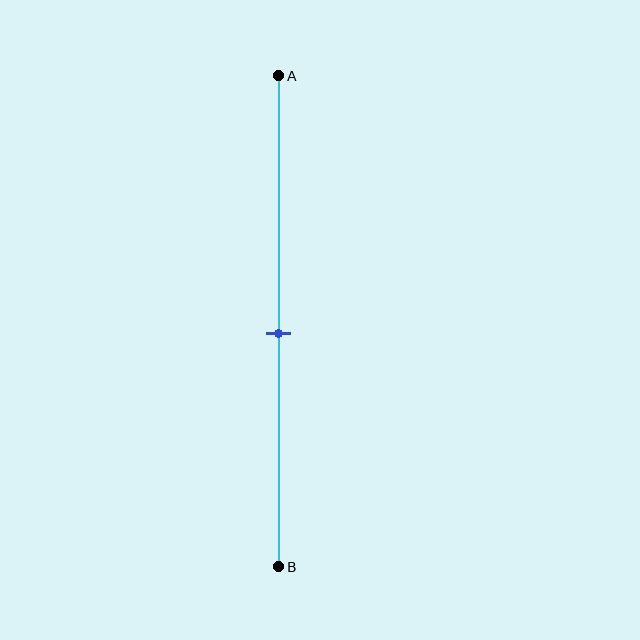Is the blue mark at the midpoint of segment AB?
Yes, the mark is approximately at the midpoint.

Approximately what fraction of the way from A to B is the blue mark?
The blue mark is approximately 50% of the way from A to B.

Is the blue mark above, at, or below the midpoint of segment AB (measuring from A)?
The blue mark is approximately at the midpoint of segment AB.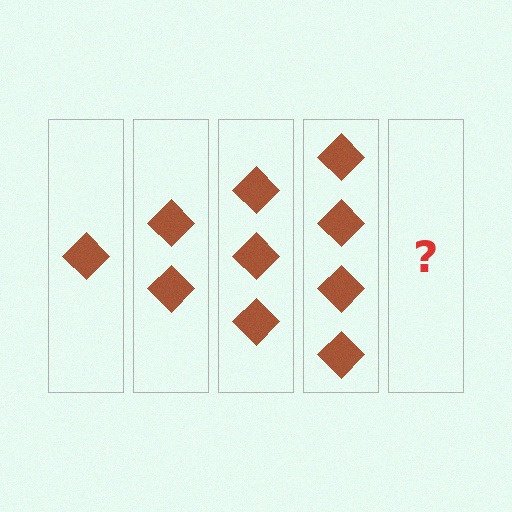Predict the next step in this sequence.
The next step is 5 diamonds.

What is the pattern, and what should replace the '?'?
The pattern is that each step adds one more diamond. The '?' should be 5 diamonds.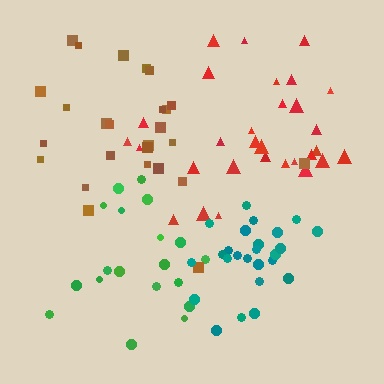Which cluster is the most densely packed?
Teal.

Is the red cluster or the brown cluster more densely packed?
Red.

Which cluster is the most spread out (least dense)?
Brown.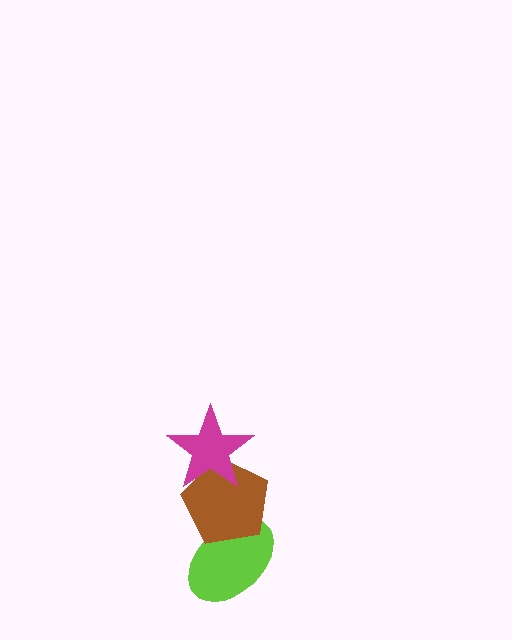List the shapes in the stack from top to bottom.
From top to bottom: the magenta star, the brown pentagon, the lime ellipse.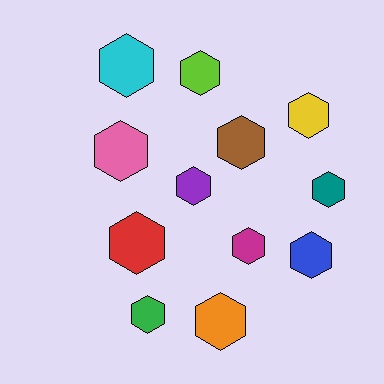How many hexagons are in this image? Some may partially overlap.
There are 12 hexagons.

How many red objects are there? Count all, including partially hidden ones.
There is 1 red object.